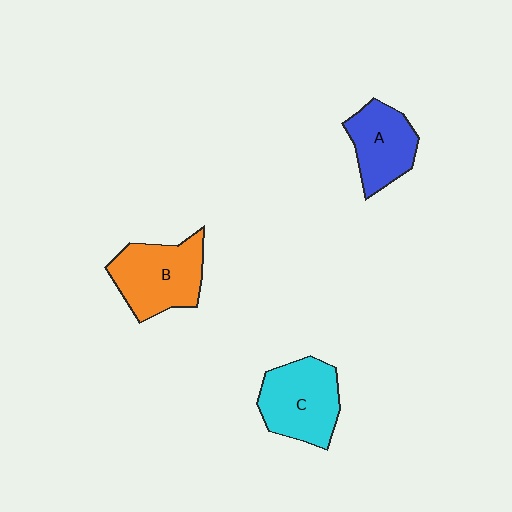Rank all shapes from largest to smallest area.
From largest to smallest: B (orange), C (cyan), A (blue).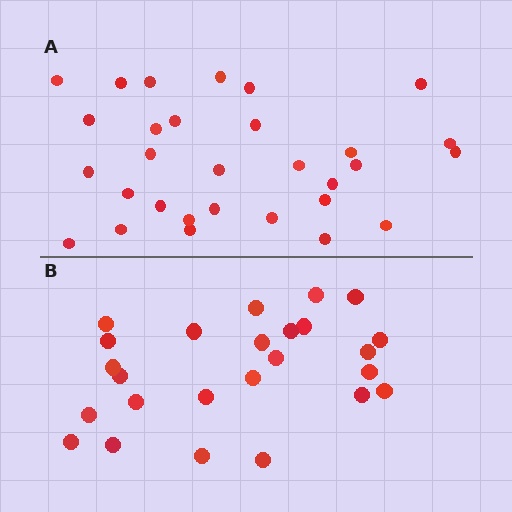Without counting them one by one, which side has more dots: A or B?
Region A (the top region) has more dots.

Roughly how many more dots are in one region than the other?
Region A has about 5 more dots than region B.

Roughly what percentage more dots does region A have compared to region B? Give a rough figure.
About 20% more.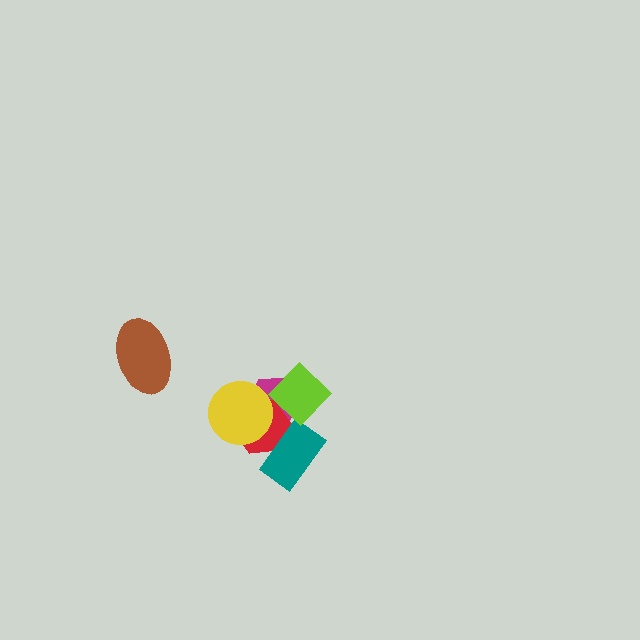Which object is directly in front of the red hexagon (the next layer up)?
The yellow circle is directly in front of the red hexagon.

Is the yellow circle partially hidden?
No, no other shape covers it.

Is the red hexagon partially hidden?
Yes, it is partially covered by another shape.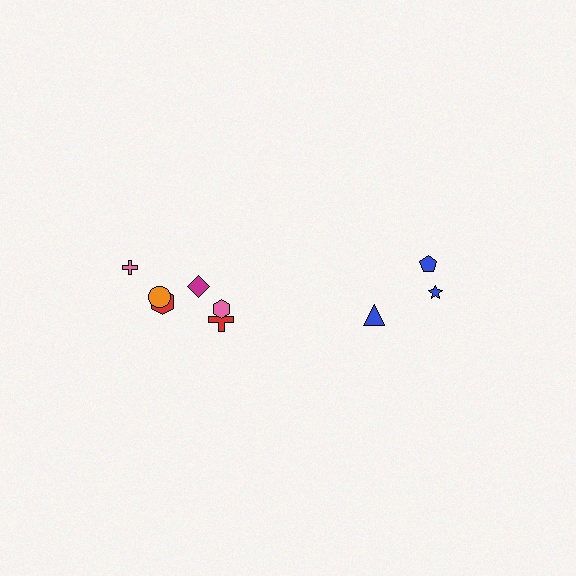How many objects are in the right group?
There are 3 objects.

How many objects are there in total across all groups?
There are 9 objects.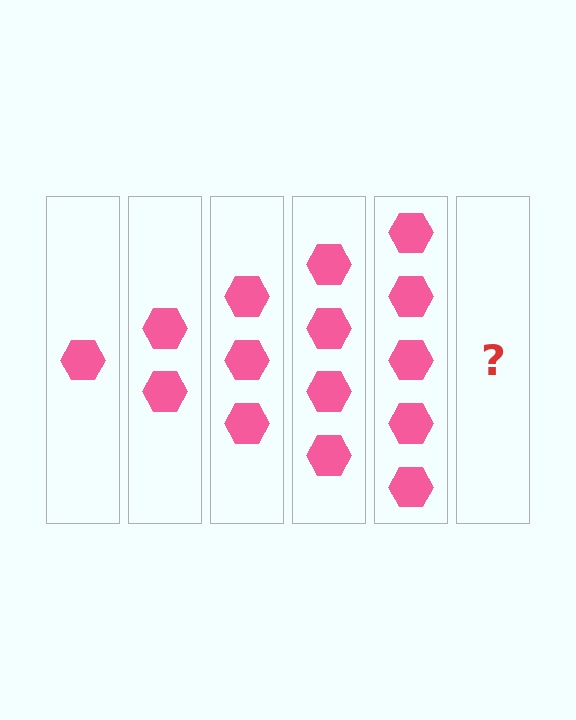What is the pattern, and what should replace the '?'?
The pattern is that each step adds one more hexagon. The '?' should be 6 hexagons.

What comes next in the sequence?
The next element should be 6 hexagons.